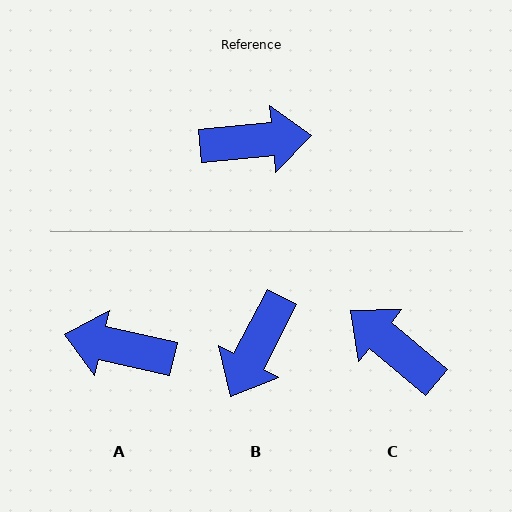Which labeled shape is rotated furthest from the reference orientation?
A, about 162 degrees away.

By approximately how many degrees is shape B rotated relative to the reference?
Approximately 123 degrees clockwise.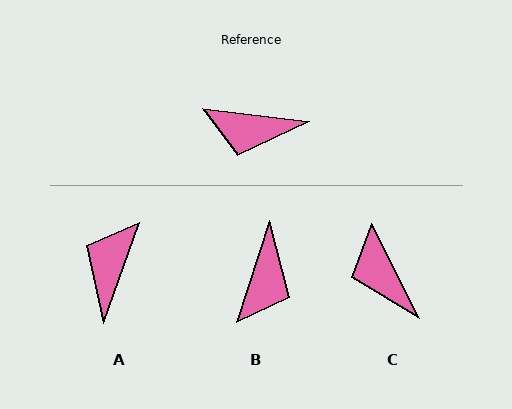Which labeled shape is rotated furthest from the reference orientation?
A, about 103 degrees away.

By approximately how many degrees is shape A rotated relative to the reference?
Approximately 103 degrees clockwise.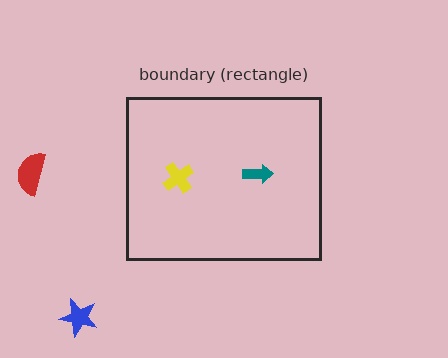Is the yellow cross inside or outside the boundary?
Inside.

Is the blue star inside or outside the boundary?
Outside.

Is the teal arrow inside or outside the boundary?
Inside.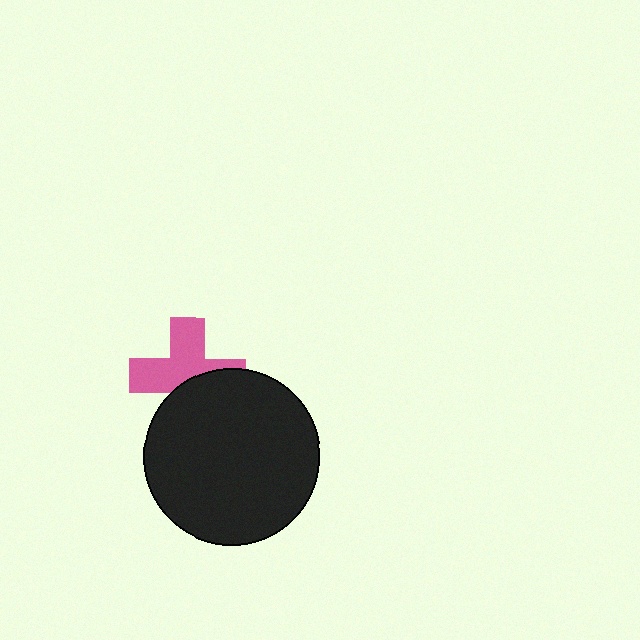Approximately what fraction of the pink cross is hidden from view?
Roughly 42% of the pink cross is hidden behind the black circle.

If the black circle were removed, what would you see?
You would see the complete pink cross.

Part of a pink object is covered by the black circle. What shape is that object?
It is a cross.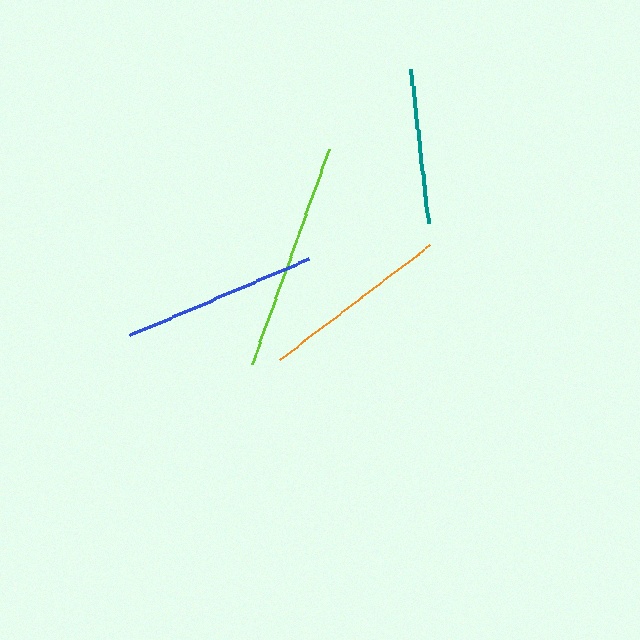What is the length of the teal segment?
The teal segment is approximately 156 pixels long.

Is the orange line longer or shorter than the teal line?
The orange line is longer than the teal line.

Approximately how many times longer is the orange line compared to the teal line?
The orange line is approximately 1.2 times the length of the teal line.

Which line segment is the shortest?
The teal line is the shortest at approximately 156 pixels.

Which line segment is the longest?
The lime line is the longest at approximately 229 pixels.